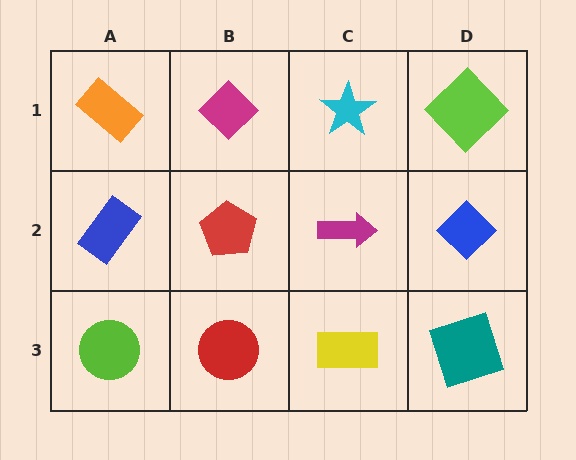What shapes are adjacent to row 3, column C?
A magenta arrow (row 2, column C), a red circle (row 3, column B), a teal square (row 3, column D).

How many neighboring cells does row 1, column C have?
3.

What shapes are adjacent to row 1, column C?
A magenta arrow (row 2, column C), a magenta diamond (row 1, column B), a lime diamond (row 1, column D).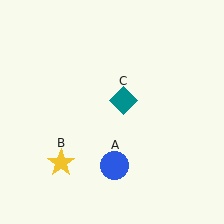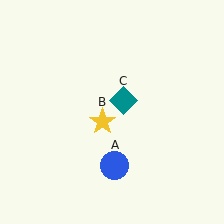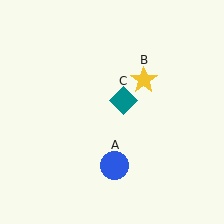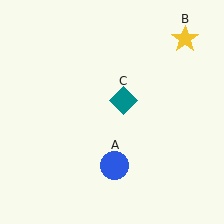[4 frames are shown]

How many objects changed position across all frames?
1 object changed position: yellow star (object B).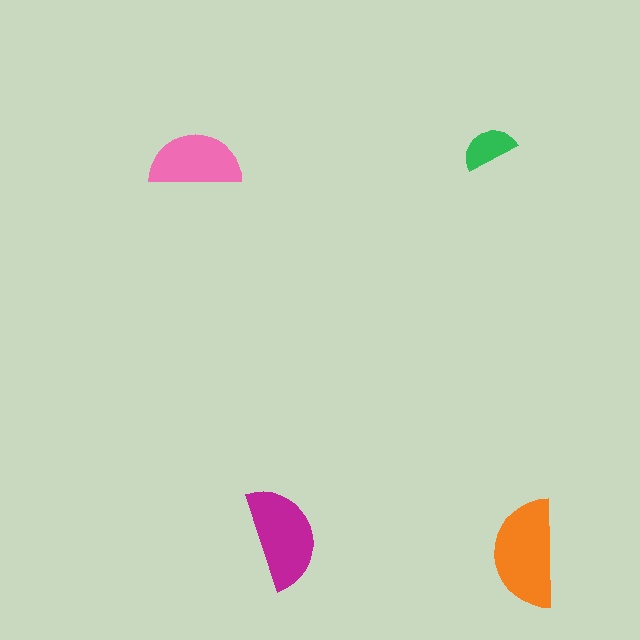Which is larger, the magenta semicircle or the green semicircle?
The magenta one.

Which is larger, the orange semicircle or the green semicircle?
The orange one.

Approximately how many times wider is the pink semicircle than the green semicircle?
About 1.5 times wider.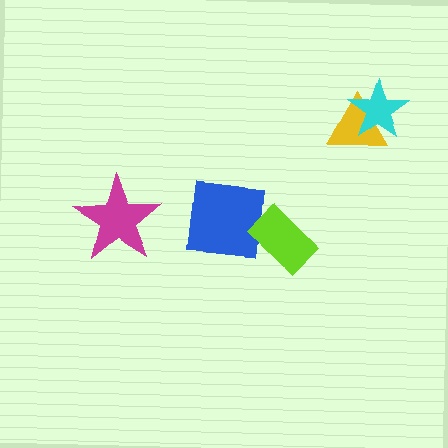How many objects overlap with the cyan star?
1 object overlaps with the cyan star.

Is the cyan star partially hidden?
No, no other shape covers it.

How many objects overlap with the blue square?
1 object overlaps with the blue square.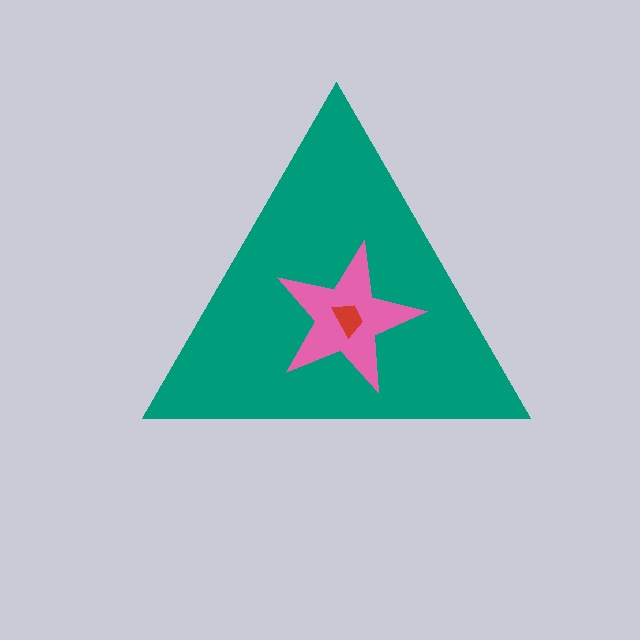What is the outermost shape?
The teal triangle.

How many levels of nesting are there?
3.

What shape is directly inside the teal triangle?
The pink star.